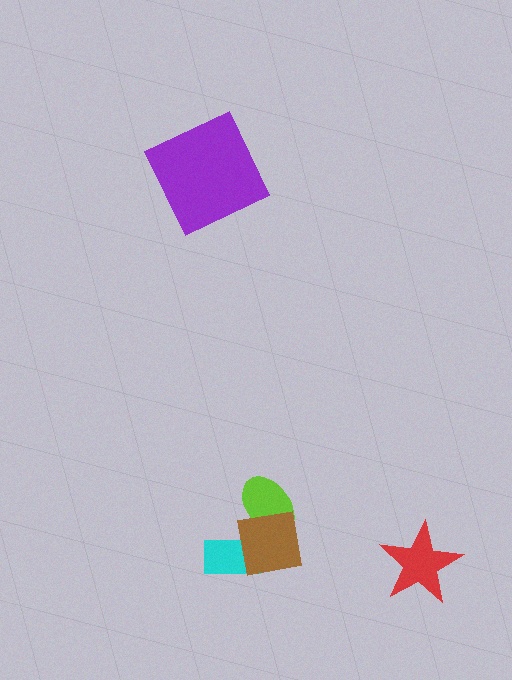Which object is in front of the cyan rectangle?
The brown square is in front of the cyan rectangle.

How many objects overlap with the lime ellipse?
1 object overlaps with the lime ellipse.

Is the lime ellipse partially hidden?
Yes, it is partially covered by another shape.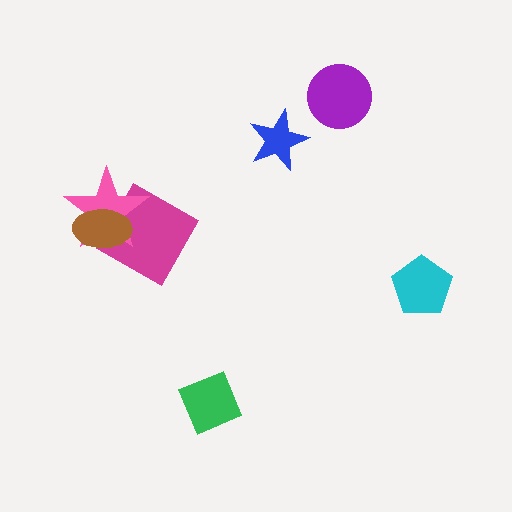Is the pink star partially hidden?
Yes, it is partially covered by another shape.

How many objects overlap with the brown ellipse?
2 objects overlap with the brown ellipse.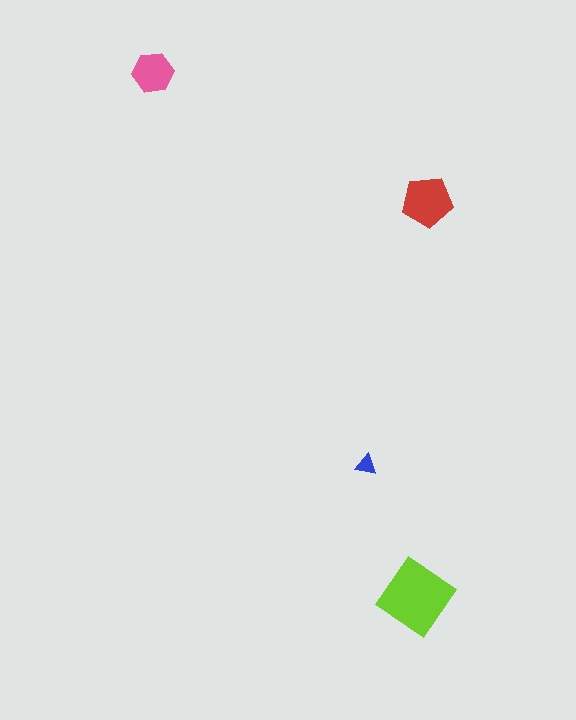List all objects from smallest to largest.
The blue triangle, the pink hexagon, the red pentagon, the lime diamond.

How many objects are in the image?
There are 4 objects in the image.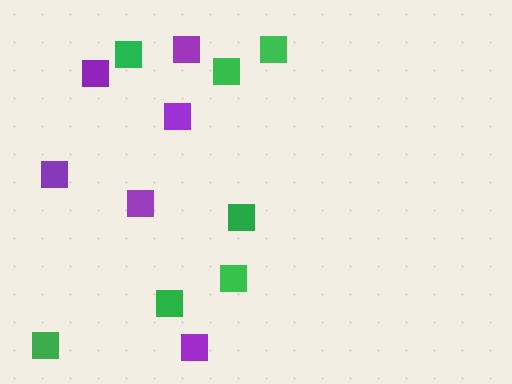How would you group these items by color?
There are 2 groups: one group of green squares (7) and one group of purple squares (6).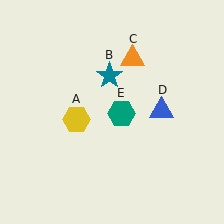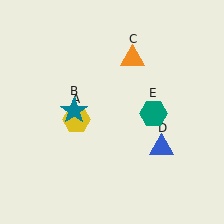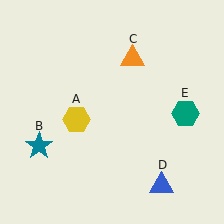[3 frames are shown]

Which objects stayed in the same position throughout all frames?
Yellow hexagon (object A) and orange triangle (object C) remained stationary.